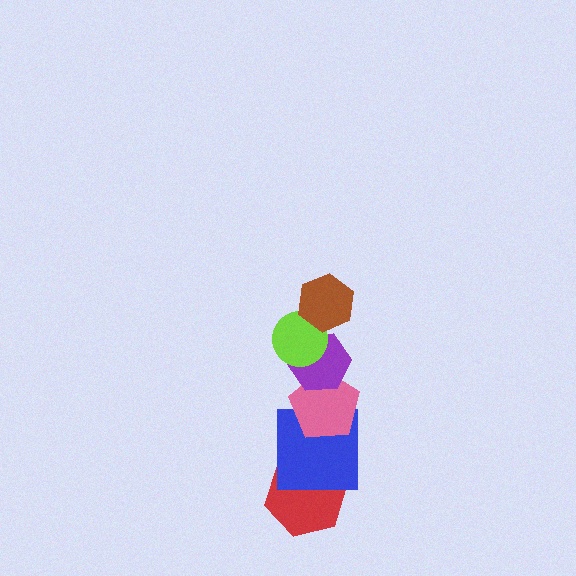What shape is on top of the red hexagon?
The blue square is on top of the red hexagon.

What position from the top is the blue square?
The blue square is 5th from the top.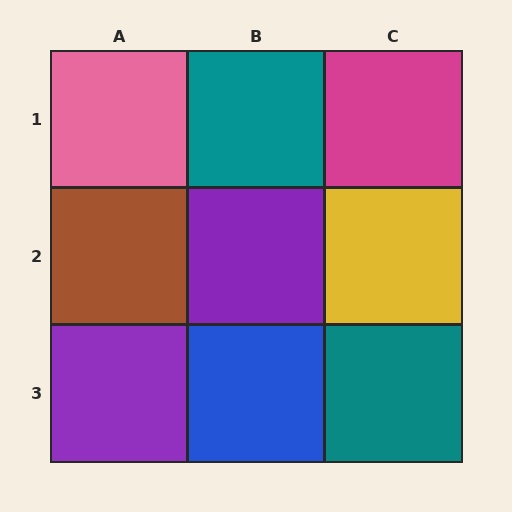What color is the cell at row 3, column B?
Blue.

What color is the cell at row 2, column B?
Purple.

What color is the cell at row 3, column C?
Teal.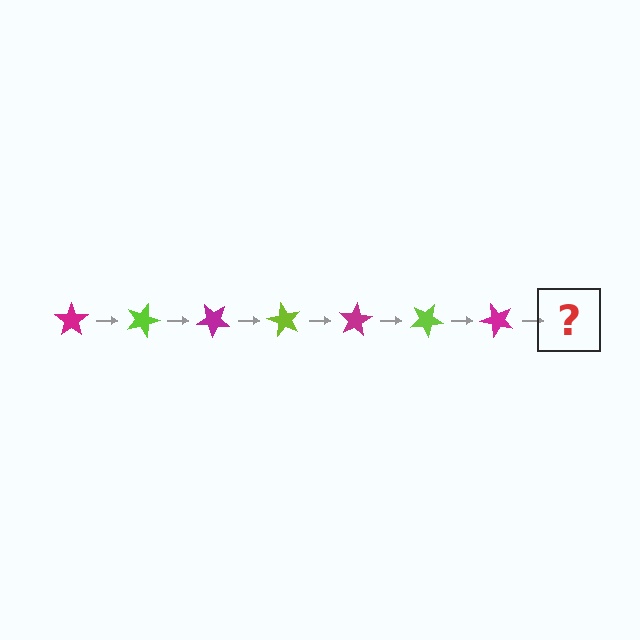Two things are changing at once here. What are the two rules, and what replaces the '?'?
The two rules are that it rotates 20 degrees each step and the color cycles through magenta and lime. The '?' should be a lime star, rotated 140 degrees from the start.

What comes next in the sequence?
The next element should be a lime star, rotated 140 degrees from the start.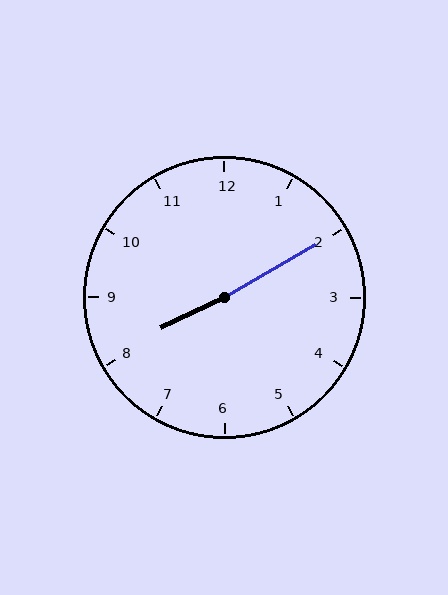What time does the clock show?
8:10.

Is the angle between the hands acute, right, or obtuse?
It is obtuse.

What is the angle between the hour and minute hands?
Approximately 175 degrees.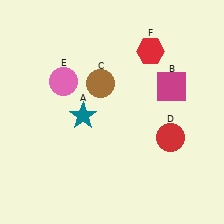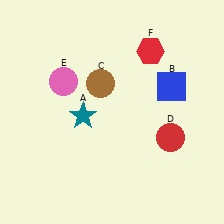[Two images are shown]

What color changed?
The square (B) changed from magenta in Image 1 to blue in Image 2.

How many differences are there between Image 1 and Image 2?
There is 1 difference between the two images.